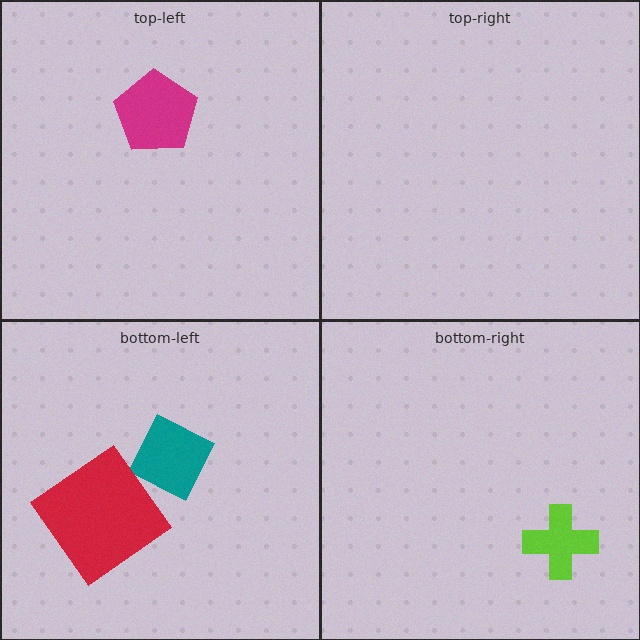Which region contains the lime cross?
The bottom-right region.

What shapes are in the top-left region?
The magenta pentagon.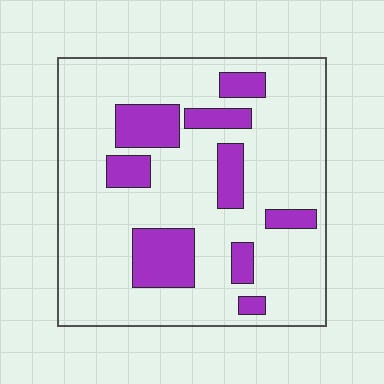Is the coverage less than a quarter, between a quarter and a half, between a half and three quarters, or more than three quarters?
Less than a quarter.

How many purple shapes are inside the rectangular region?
9.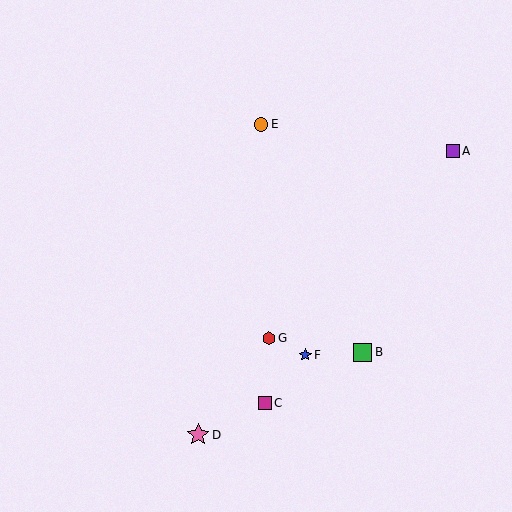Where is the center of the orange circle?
The center of the orange circle is at (261, 124).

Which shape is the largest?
The pink star (labeled D) is the largest.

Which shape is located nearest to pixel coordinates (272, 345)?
The red hexagon (labeled G) at (269, 338) is nearest to that location.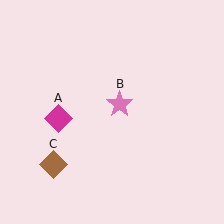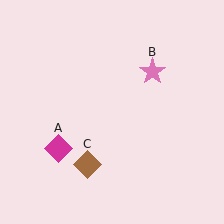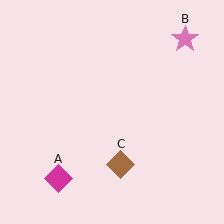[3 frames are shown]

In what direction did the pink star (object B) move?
The pink star (object B) moved up and to the right.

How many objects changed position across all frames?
3 objects changed position: magenta diamond (object A), pink star (object B), brown diamond (object C).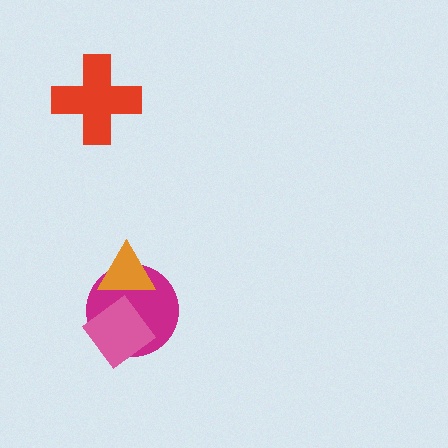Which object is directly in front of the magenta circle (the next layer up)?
The orange triangle is directly in front of the magenta circle.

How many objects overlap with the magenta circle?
2 objects overlap with the magenta circle.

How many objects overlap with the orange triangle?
1 object overlaps with the orange triangle.